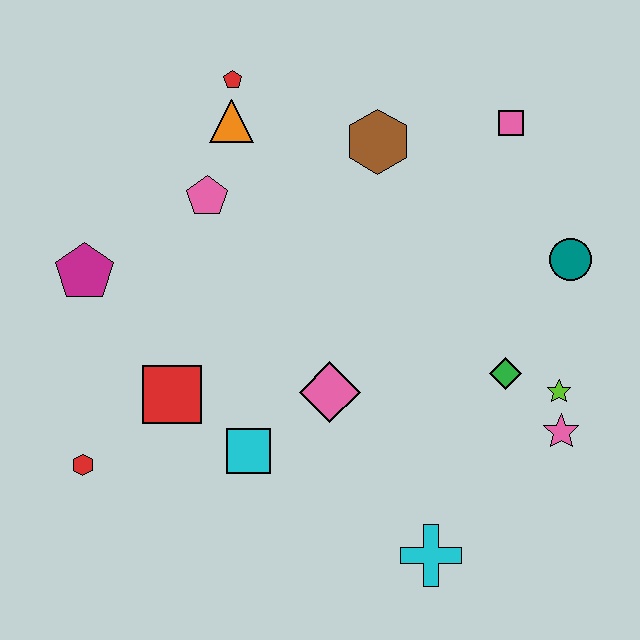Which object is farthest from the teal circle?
The red hexagon is farthest from the teal circle.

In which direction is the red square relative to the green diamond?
The red square is to the left of the green diamond.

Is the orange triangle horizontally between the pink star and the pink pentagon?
Yes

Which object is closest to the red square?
The cyan square is closest to the red square.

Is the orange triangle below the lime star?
No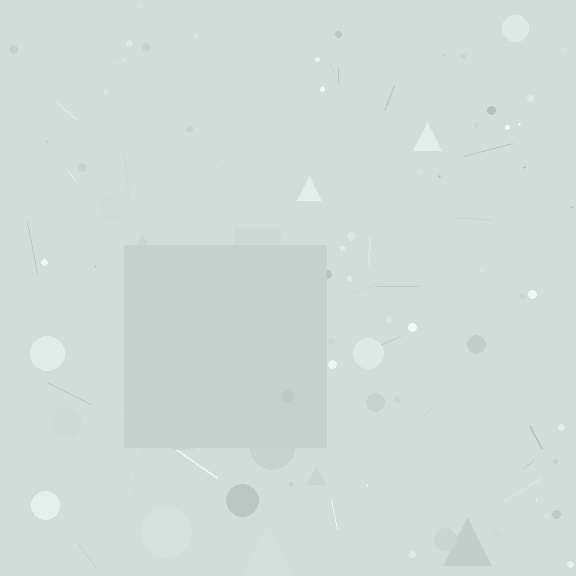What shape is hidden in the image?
A square is hidden in the image.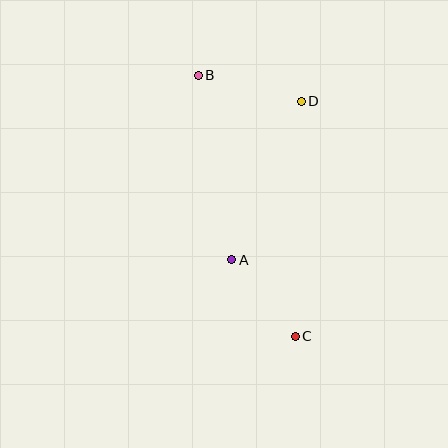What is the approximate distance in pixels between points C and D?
The distance between C and D is approximately 235 pixels.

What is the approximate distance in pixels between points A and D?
The distance between A and D is approximately 173 pixels.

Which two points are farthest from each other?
Points B and C are farthest from each other.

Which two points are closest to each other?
Points A and C are closest to each other.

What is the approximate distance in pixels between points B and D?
The distance between B and D is approximately 106 pixels.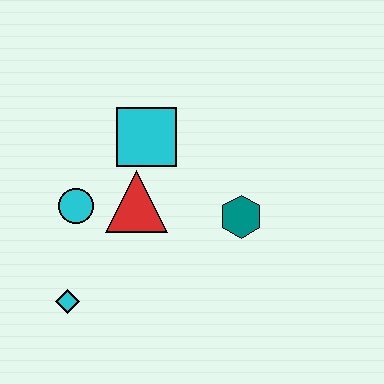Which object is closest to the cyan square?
The red triangle is closest to the cyan square.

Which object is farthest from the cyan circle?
The teal hexagon is farthest from the cyan circle.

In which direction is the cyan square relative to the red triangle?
The cyan square is above the red triangle.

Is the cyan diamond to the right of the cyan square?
No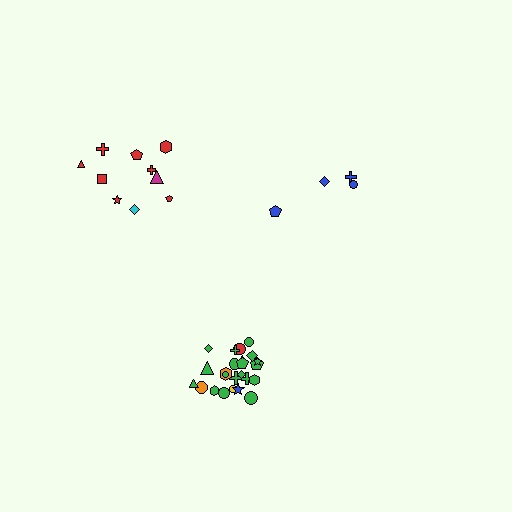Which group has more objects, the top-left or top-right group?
The top-left group.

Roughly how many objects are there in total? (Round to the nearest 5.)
Roughly 40 objects in total.